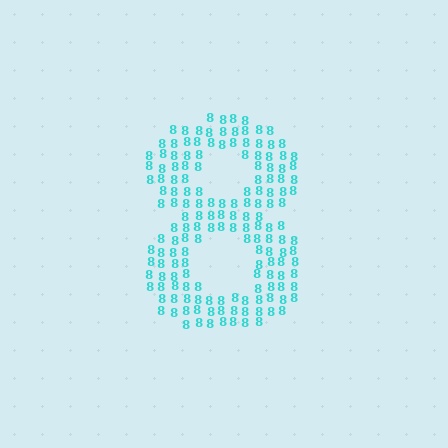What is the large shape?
The large shape is the digit 8.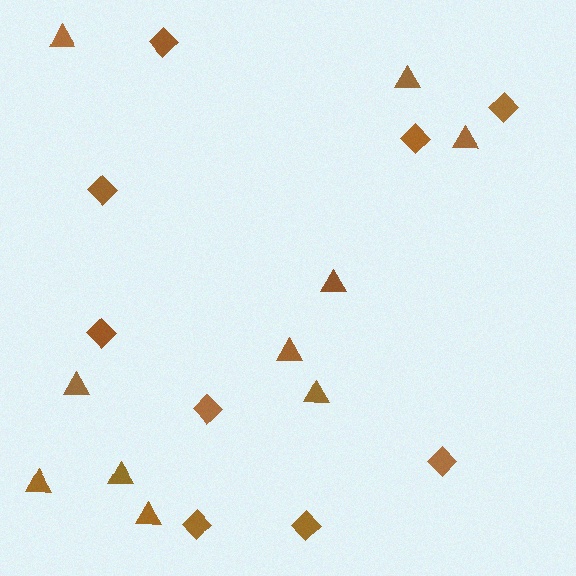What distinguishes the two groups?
There are 2 groups: one group of diamonds (9) and one group of triangles (10).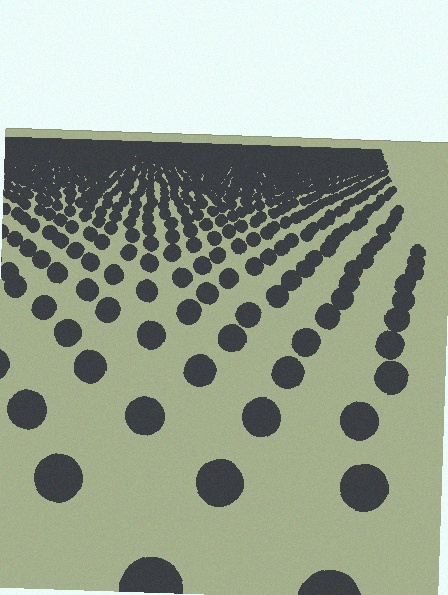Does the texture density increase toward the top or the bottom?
Density increases toward the top.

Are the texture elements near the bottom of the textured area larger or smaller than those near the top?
Larger. Near the bottom, elements are closer to the viewer and appear at a bigger on-screen size.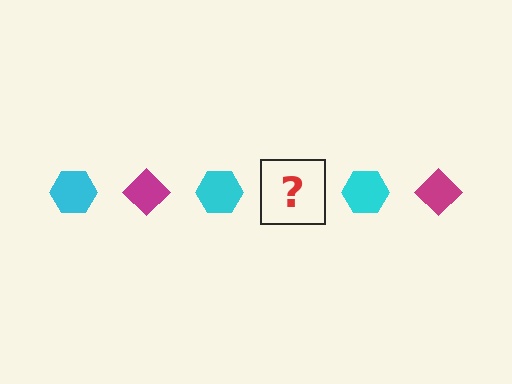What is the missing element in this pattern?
The missing element is a magenta diamond.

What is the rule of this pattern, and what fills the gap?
The rule is that the pattern alternates between cyan hexagon and magenta diamond. The gap should be filled with a magenta diamond.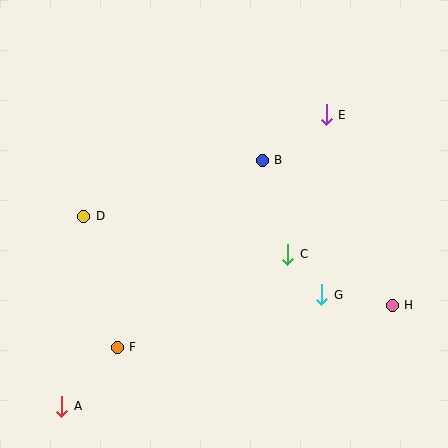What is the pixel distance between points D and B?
The distance between D and B is 187 pixels.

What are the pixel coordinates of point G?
Point G is at (322, 295).